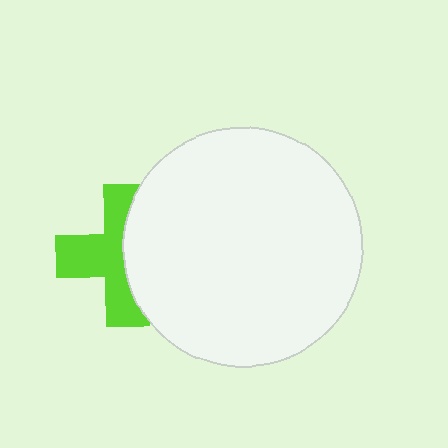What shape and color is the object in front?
The object in front is a white circle.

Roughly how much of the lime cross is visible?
About half of it is visible (roughly 55%).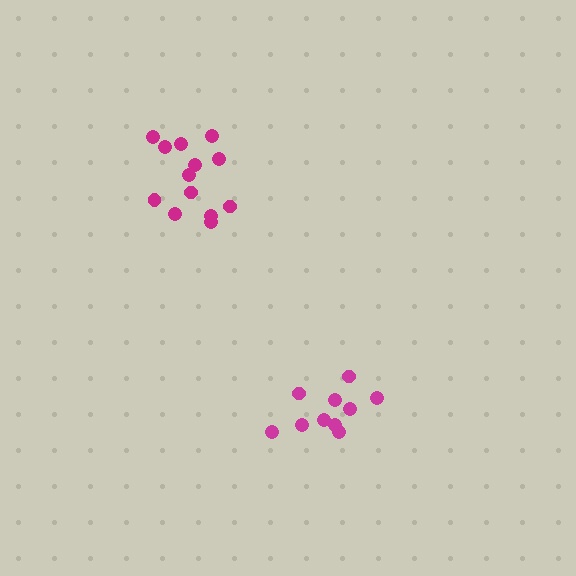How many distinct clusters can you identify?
There are 2 distinct clusters.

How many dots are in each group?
Group 1: 13 dots, Group 2: 10 dots (23 total).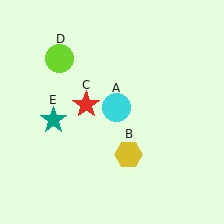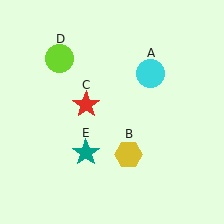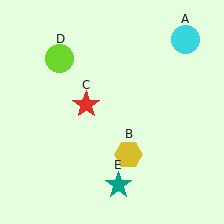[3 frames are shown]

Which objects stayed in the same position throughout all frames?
Yellow hexagon (object B) and red star (object C) and lime circle (object D) remained stationary.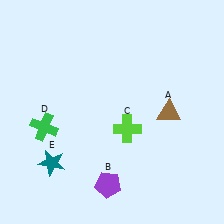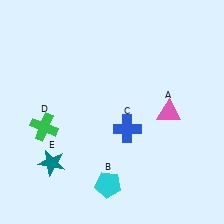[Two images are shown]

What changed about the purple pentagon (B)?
In Image 1, B is purple. In Image 2, it changed to cyan.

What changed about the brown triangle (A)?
In Image 1, A is brown. In Image 2, it changed to pink.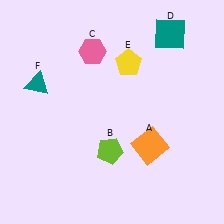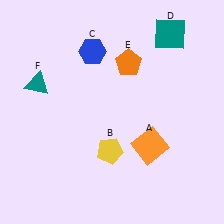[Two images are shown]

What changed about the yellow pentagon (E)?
In Image 1, E is yellow. In Image 2, it changed to orange.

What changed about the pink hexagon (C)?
In Image 1, C is pink. In Image 2, it changed to blue.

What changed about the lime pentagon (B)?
In Image 1, B is lime. In Image 2, it changed to yellow.